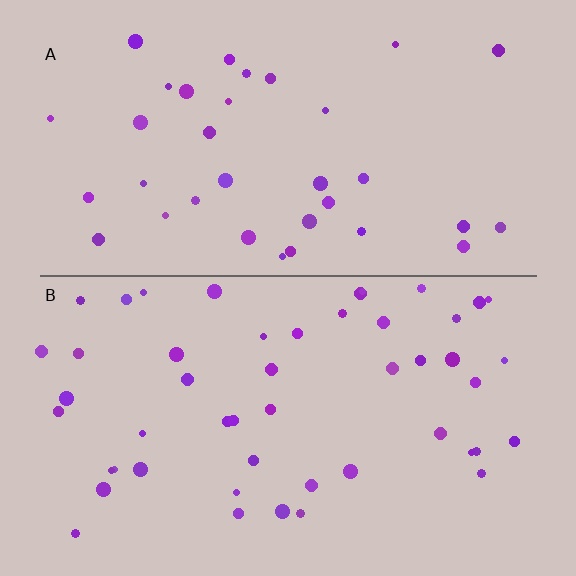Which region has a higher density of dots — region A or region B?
B (the bottom).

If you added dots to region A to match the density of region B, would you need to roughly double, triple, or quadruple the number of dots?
Approximately double.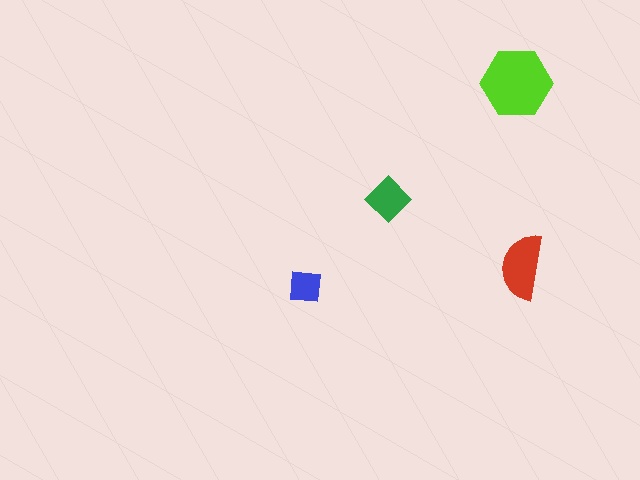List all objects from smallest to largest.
The blue square, the green diamond, the red semicircle, the lime hexagon.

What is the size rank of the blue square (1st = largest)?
4th.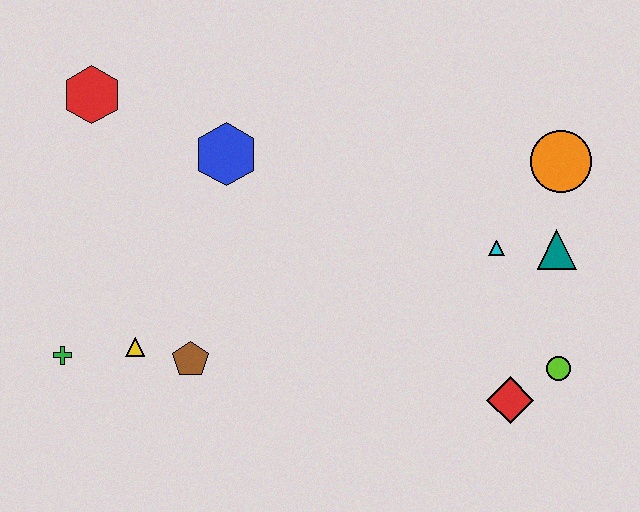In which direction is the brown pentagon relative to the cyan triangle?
The brown pentagon is to the left of the cyan triangle.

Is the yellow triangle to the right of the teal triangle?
No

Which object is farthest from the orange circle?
The green cross is farthest from the orange circle.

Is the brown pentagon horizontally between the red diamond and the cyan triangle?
No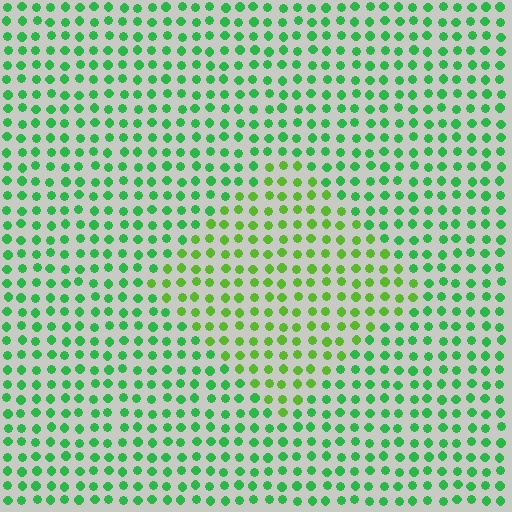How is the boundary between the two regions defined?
The boundary is defined purely by a slight shift in hue (about 32 degrees). Spacing, size, and orientation are identical on both sides.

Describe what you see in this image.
The image is filled with small green elements in a uniform arrangement. A diamond-shaped region is visible where the elements are tinted to a slightly different hue, forming a subtle color boundary.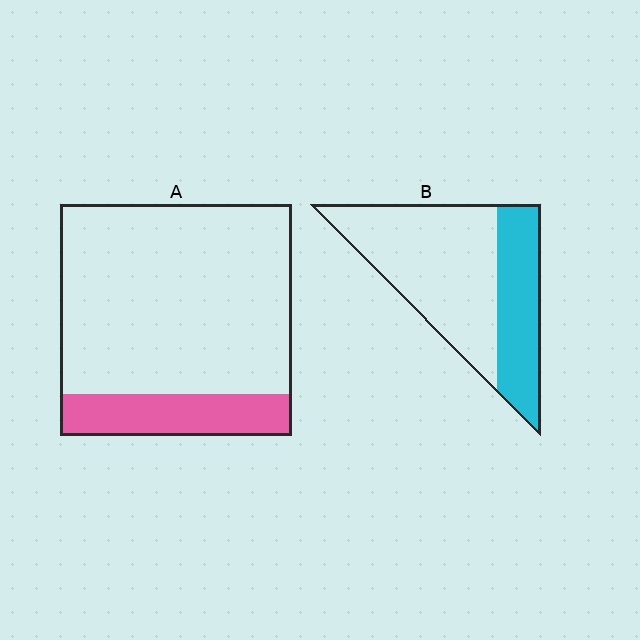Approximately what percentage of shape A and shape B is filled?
A is approximately 20% and B is approximately 35%.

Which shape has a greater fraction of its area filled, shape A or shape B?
Shape B.